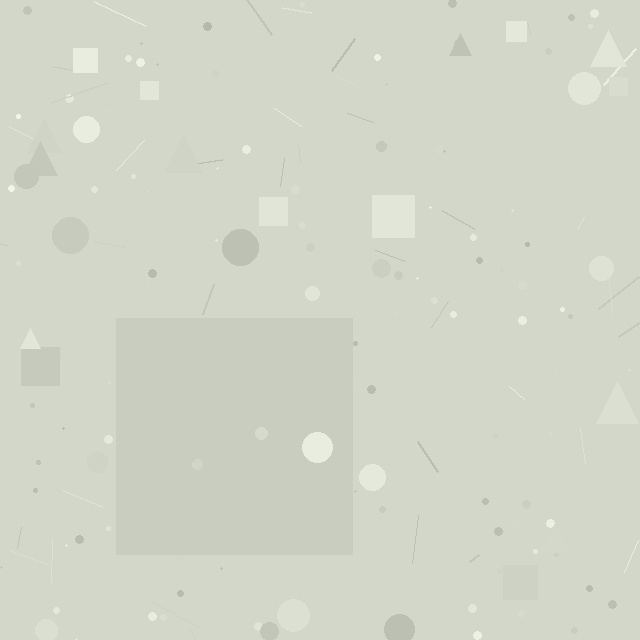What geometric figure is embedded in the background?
A square is embedded in the background.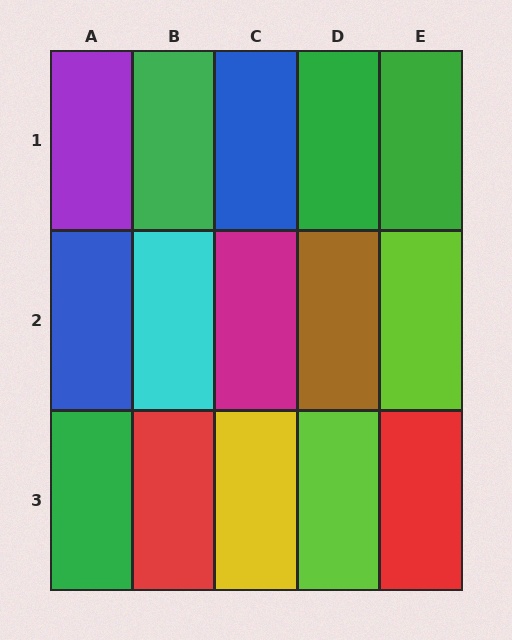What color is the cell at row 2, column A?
Blue.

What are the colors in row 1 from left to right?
Purple, green, blue, green, green.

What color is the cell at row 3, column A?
Green.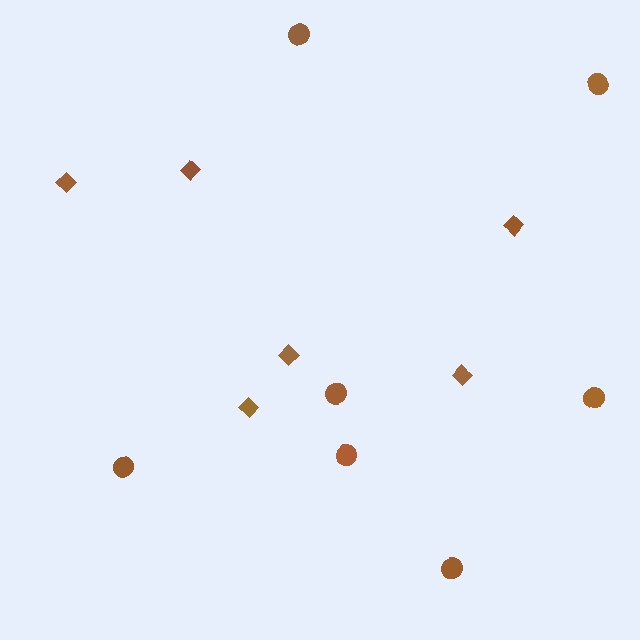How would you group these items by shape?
There are 2 groups: one group of diamonds (6) and one group of circles (7).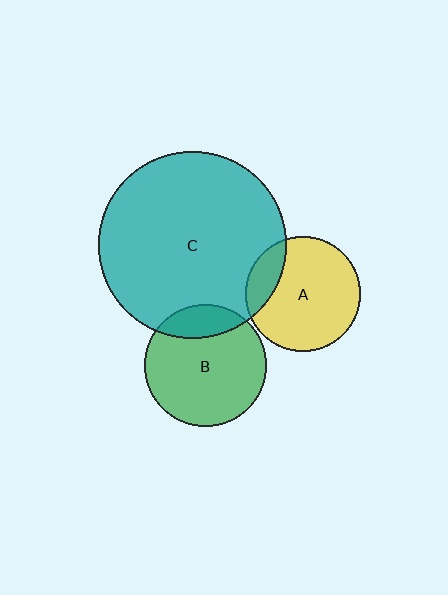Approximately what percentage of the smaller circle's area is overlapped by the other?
Approximately 20%.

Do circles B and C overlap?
Yes.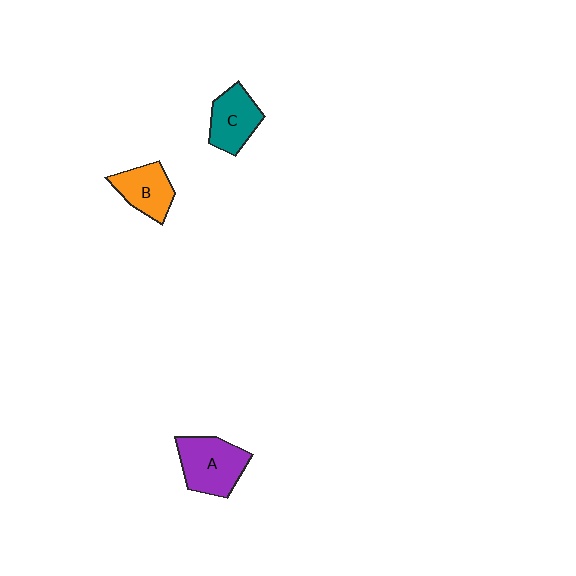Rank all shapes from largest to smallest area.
From largest to smallest: A (purple), C (teal), B (orange).